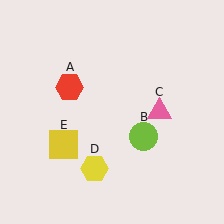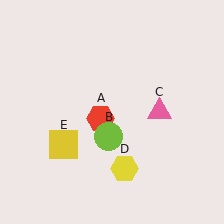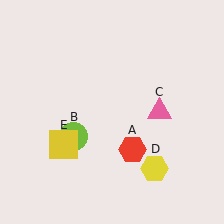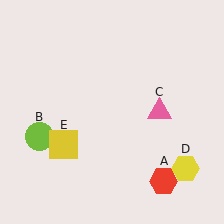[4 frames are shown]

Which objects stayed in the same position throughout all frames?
Pink triangle (object C) and yellow square (object E) remained stationary.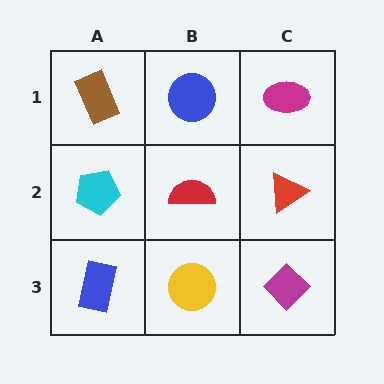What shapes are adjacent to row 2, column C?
A magenta ellipse (row 1, column C), a magenta diamond (row 3, column C), a red semicircle (row 2, column B).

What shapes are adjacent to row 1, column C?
A red triangle (row 2, column C), a blue circle (row 1, column B).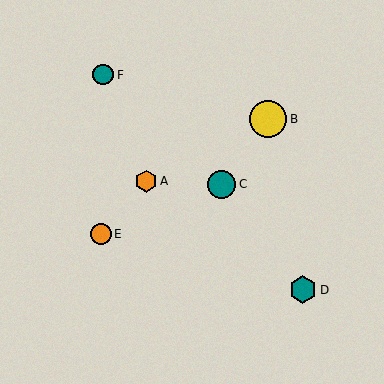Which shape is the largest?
The yellow circle (labeled B) is the largest.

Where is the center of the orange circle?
The center of the orange circle is at (101, 234).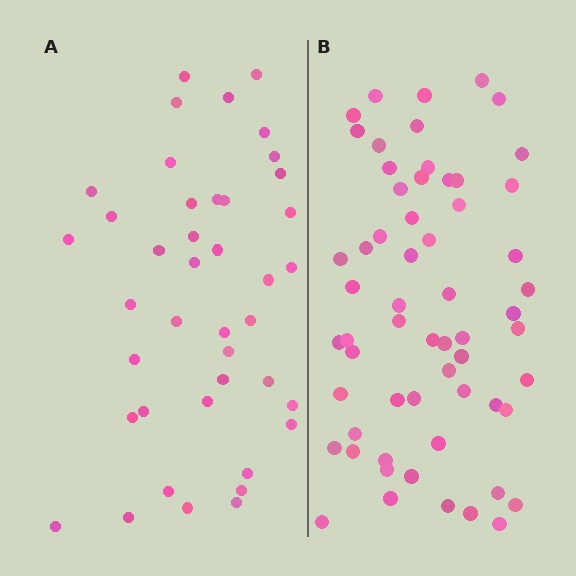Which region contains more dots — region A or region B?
Region B (the right region) has more dots.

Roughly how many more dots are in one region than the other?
Region B has approximately 20 more dots than region A.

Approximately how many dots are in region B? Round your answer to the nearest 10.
About 60 dots.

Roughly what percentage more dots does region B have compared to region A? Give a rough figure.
About 45% more.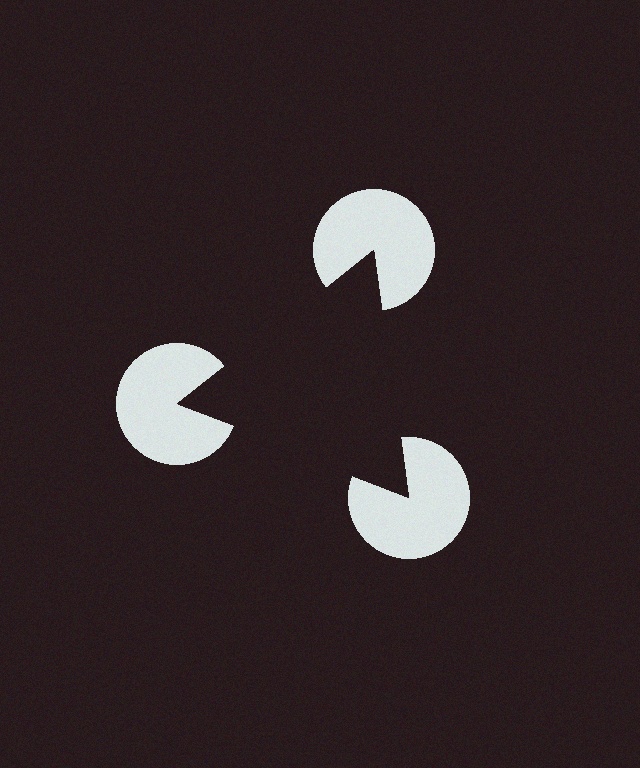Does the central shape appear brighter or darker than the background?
It typically appears slightly darker than the background, even though no actual brightness change is drawn.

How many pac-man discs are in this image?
There are 3 — one at each vertex of the illusory triangle.